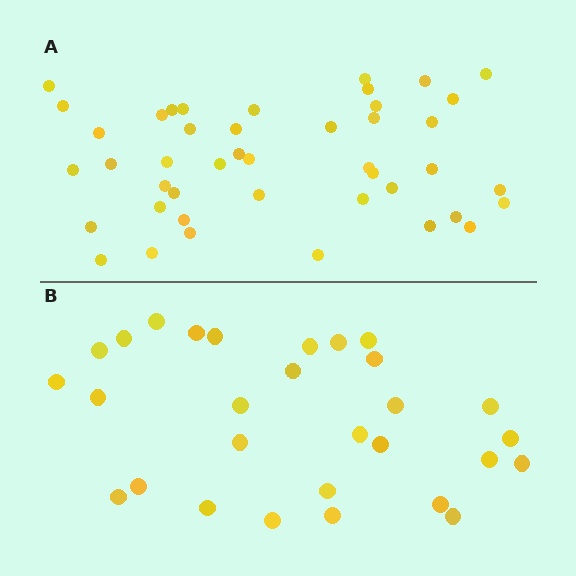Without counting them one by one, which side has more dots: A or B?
Region A (the top region) has more dots.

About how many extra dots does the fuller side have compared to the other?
Region A has approximately 15 more dots than region B.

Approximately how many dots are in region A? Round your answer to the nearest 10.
About 40 dots. (The exact count is 44, which rounds to 40.)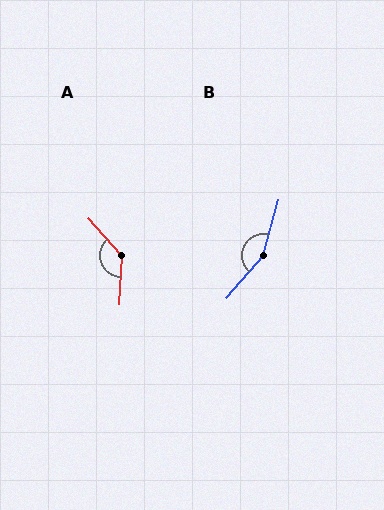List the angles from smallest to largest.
A (135°), B (155°).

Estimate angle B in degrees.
Approximately 155 degrees.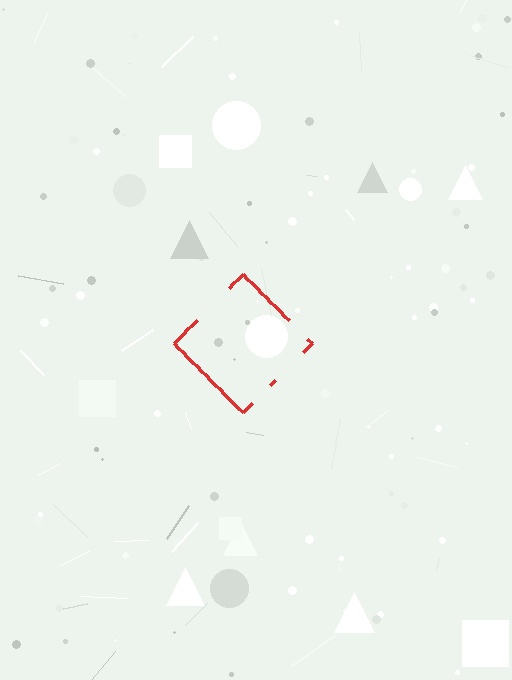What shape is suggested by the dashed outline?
The dashed outline suggests a diamond.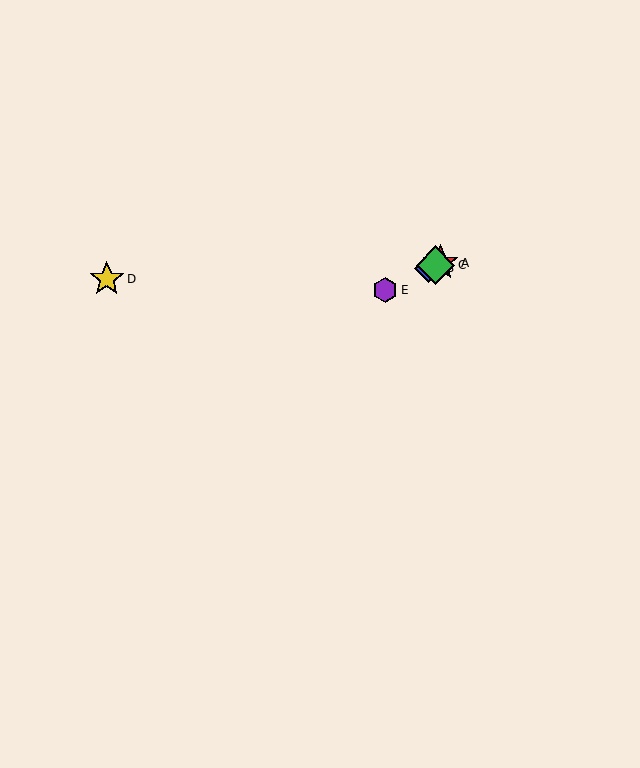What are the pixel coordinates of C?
Object C is at (435, 265).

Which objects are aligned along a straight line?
Objects A, B, C, E are aligned along a straight line.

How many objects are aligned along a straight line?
4 objects (A, B, C, E) are aligned along a straight line.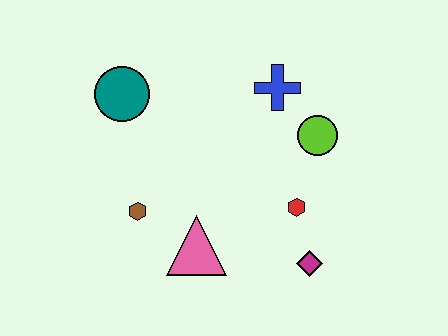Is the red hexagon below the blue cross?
Yes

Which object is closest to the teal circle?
The brown hexagon is closest to the teal circle.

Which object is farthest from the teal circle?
The magenta diamond is farthest from the teal circle.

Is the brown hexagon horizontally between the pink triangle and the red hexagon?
No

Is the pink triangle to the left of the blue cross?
Yes